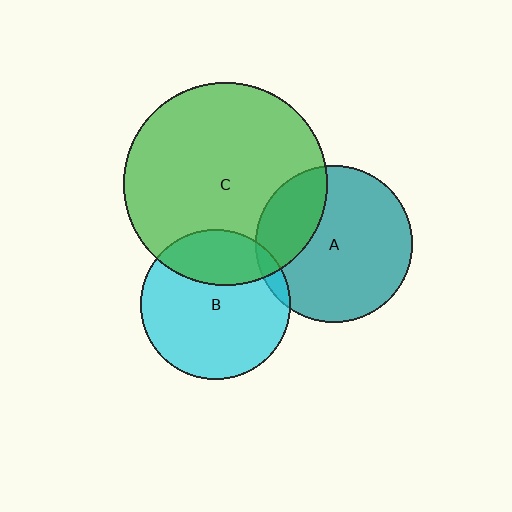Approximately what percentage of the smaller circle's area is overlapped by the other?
Approximately 25%.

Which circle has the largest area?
Circle C (green).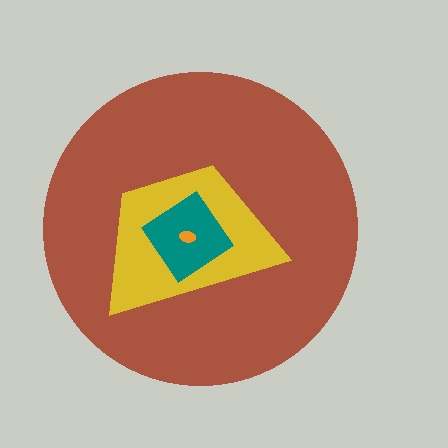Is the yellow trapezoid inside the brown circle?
Yes.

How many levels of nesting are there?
4.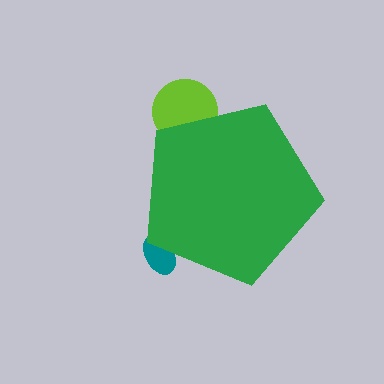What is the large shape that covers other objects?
A green pentagon.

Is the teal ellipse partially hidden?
Yes, the teal ellipse is partially hidden behind the green pentagon.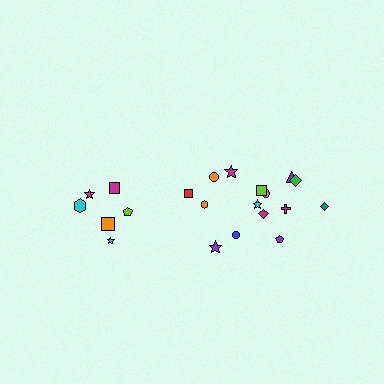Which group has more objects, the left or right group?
The right group.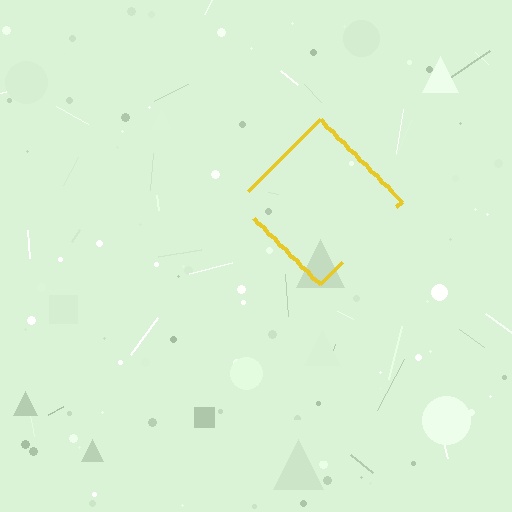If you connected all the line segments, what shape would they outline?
They would outline a diamond.